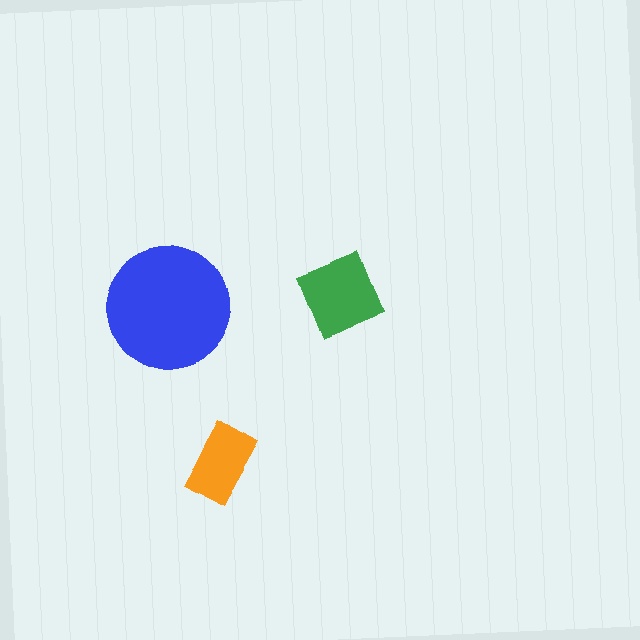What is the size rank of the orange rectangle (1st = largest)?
3rd.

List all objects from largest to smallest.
The blue circle, the green diamond, the orange rectangle.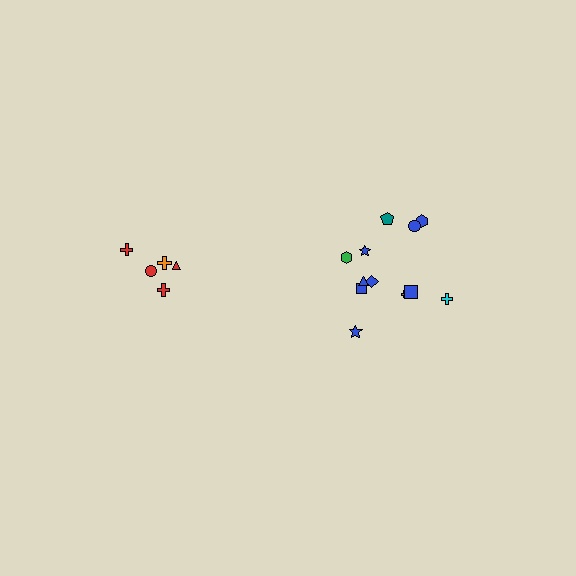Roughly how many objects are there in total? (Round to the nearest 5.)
Roughly 15 objects in total.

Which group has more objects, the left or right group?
The right group.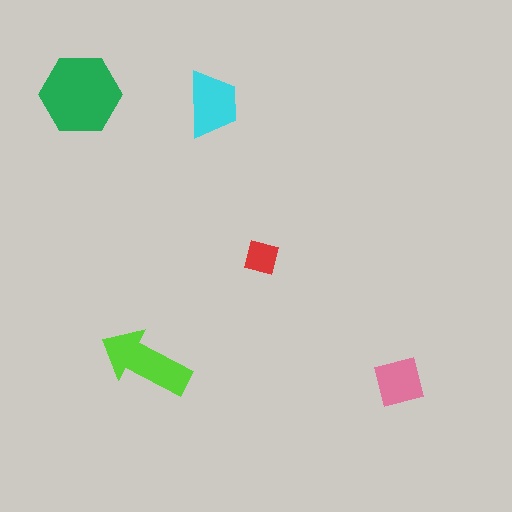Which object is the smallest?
The red square.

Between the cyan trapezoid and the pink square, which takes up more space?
The cyan trapezoid.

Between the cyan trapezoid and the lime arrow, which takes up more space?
The lime arrow.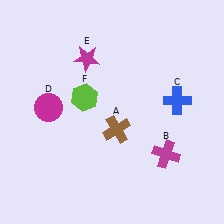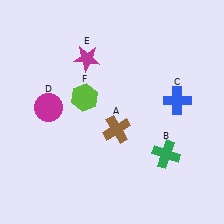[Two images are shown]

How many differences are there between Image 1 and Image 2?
There is 1 difference between the two images.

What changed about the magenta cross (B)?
In Image 1, B is magenta. In Image 2, it changed to green.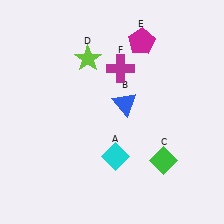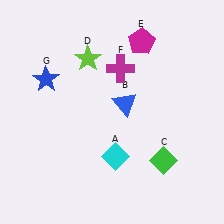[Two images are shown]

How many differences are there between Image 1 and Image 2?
There is 1 difference between the two images.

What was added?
A blue star (G) was added in Image 2.